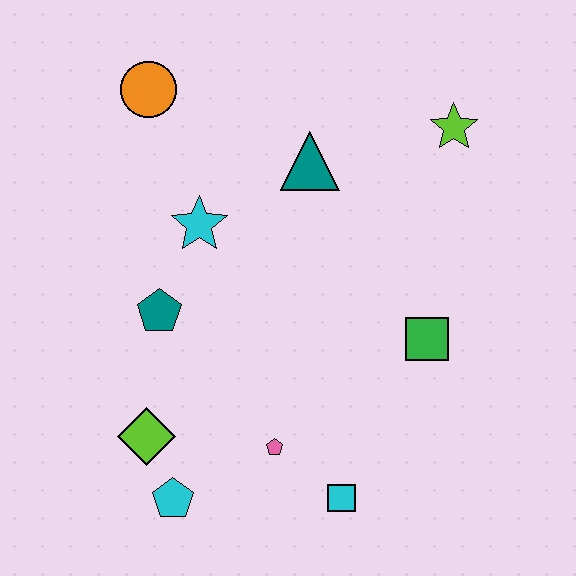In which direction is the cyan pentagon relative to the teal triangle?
The cyan pentagon is below the teal triangle.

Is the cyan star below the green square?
No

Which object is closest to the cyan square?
The pink pentagon is closest to the cyan square.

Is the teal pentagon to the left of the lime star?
Yes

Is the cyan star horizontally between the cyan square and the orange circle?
Yes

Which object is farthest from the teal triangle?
The cyan pentagon is farthest from the teal triangle.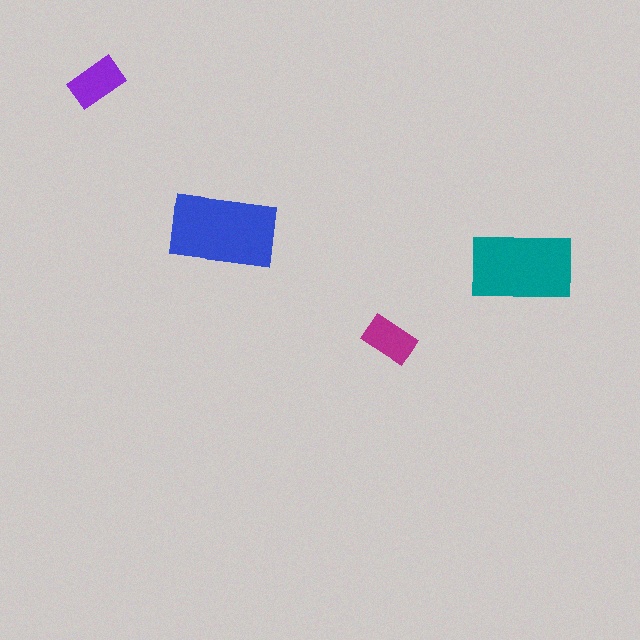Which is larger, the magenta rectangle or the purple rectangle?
The purple one.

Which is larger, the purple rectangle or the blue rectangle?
The blue one.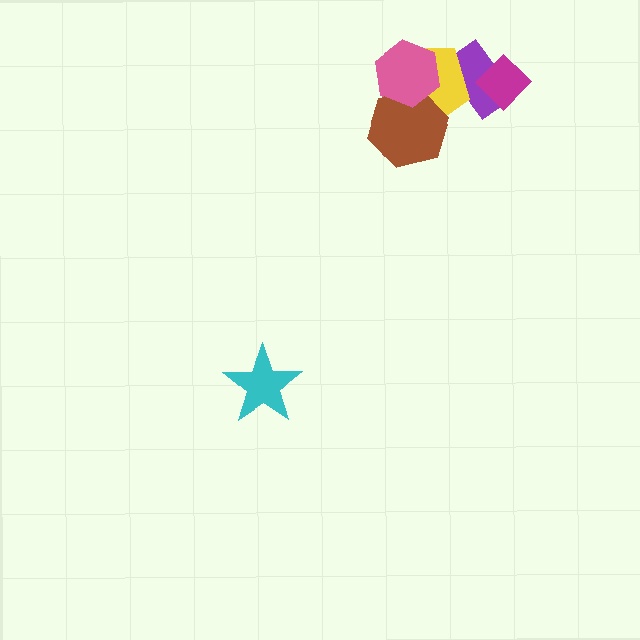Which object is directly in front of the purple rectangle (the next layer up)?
The yellow pentagon is directly in front of the purple rectangle.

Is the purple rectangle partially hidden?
Yes, it is partially covered by another shape.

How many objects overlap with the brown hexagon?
2 objects overlap with the brown hexagon.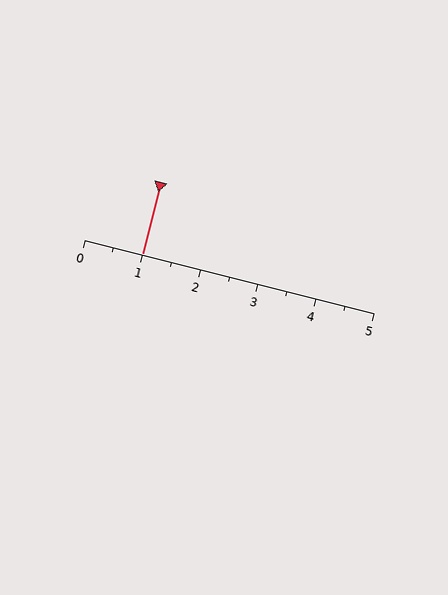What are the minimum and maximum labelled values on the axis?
The axis runs from 0 to 5.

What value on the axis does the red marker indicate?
The marker indicates approximately 1.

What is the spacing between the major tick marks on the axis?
The major ticks are spaced 1 apart.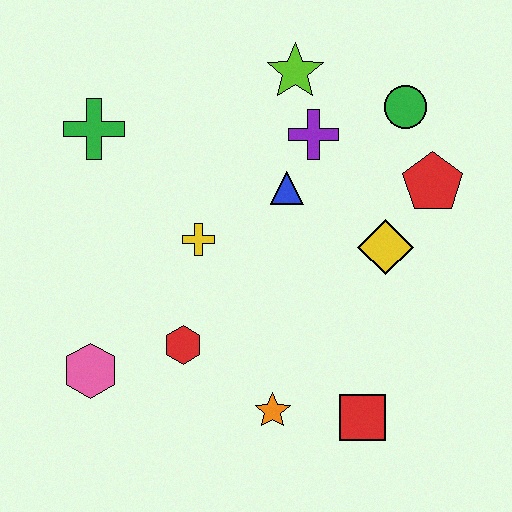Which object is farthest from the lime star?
The pink hexagon is farthest from the lime star.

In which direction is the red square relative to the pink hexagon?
The red square is to the right of the pink hexagon.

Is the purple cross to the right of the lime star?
Yes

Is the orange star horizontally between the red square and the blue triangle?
No